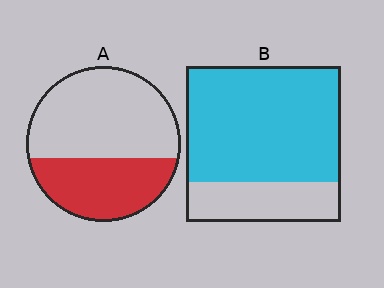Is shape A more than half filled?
No.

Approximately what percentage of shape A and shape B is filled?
A is approximately 40% and B is approximately 75%.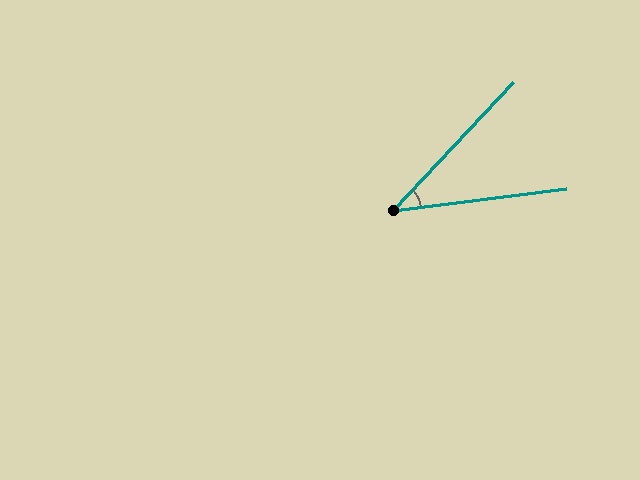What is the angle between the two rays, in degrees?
Approximately 40 degrees.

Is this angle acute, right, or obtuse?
It is acute.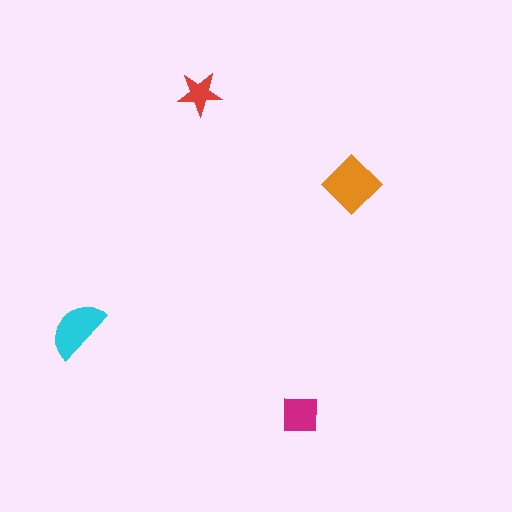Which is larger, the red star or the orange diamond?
The orange diamond.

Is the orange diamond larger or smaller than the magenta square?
Larger.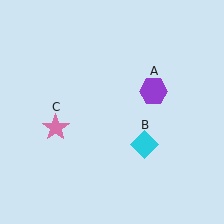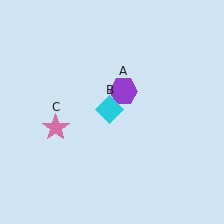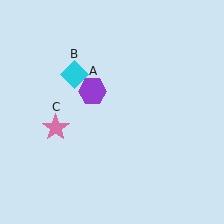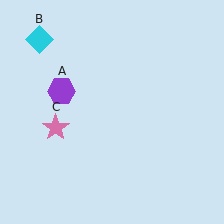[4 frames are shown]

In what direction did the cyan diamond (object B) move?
The cyan diamond (object B) moved up and to the left.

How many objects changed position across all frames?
2 objects changed position: purple hexagon (object A), cyan diamond (object B).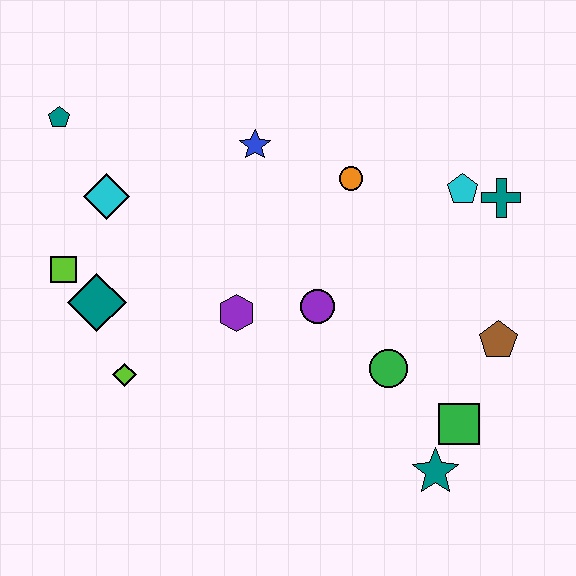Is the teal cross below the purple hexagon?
No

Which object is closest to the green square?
The teal star is closest to the green square.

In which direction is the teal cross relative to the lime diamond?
The teal cross is to the right of the lime diamond.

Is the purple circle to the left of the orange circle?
Yes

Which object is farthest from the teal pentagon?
The teal star is farthest from the teal pentagon.